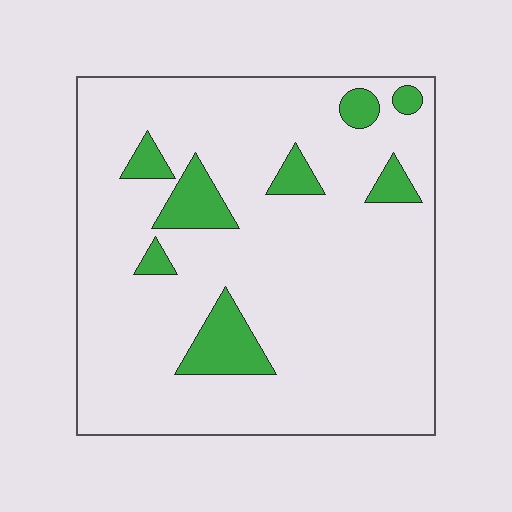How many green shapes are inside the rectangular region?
8.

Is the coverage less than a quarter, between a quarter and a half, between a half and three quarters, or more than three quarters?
Less than a quarter.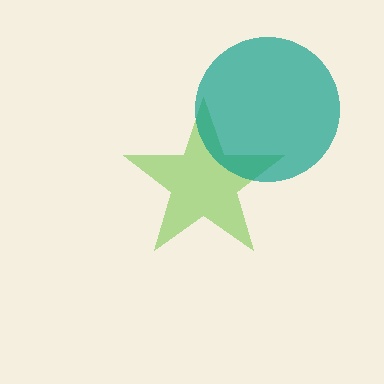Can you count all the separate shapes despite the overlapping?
Yes, there are 2 separate shapes.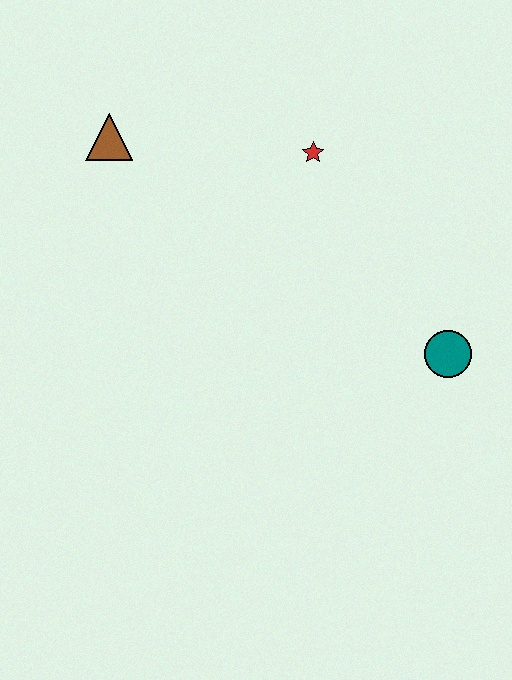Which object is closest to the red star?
The brown triangle is closest to the red star.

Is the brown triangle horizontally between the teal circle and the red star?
No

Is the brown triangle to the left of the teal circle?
Yes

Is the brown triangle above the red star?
Yes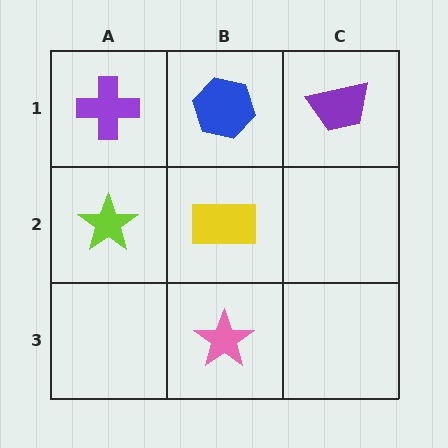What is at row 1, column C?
A purple trapezoid.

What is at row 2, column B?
A yellow rectangle.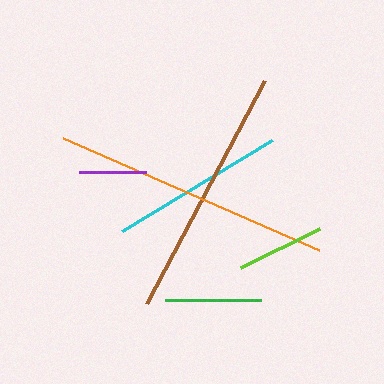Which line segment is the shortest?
The purple line is the shortest at approximately 67 pixels.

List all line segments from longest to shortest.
From longest to shortest: orange, brown, cyan, green, lime, purple.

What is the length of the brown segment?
The brown segment is approximately 253 pixels long.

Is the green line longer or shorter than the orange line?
The orange line is longer than the green line.